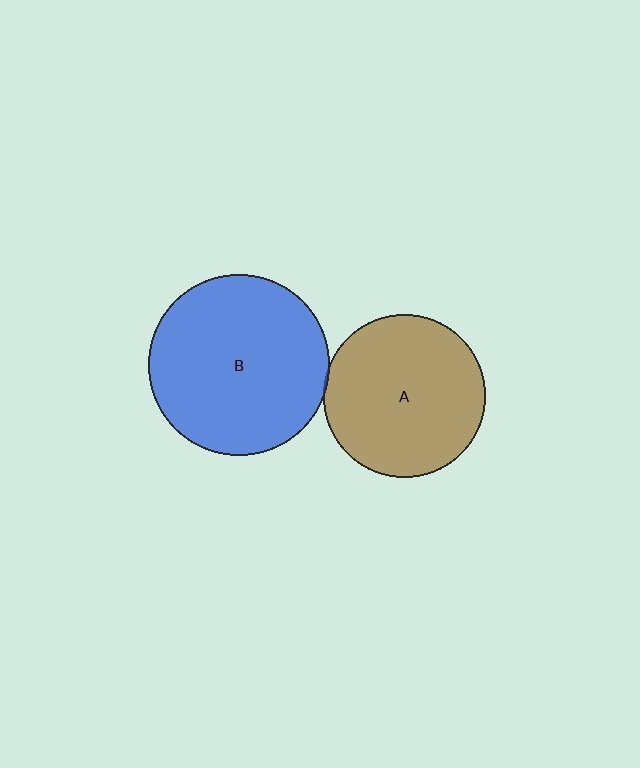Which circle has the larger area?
Circle B (blue).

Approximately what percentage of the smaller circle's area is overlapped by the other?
Approximately 5%.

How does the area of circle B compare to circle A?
Approximately 1.2 times.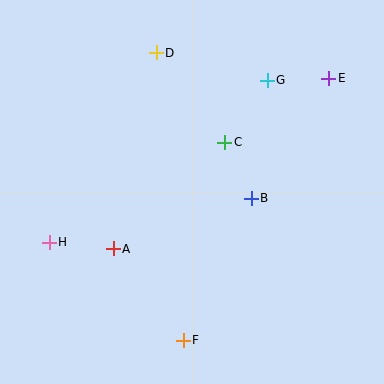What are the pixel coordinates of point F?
Point F is at (183, 340).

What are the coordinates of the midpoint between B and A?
The midpoint between B and A is at (182, 224).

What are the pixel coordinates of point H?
Point H is at (49, 242).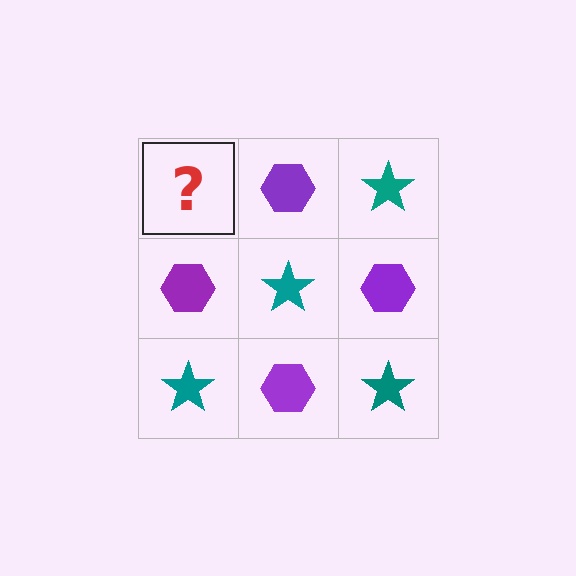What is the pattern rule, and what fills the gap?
The rule is that it alternates teal star and purple hexagon in a checkerboard pattern. The gap should be filled with a teal star.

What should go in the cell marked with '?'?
The missing cell should contain a teal star.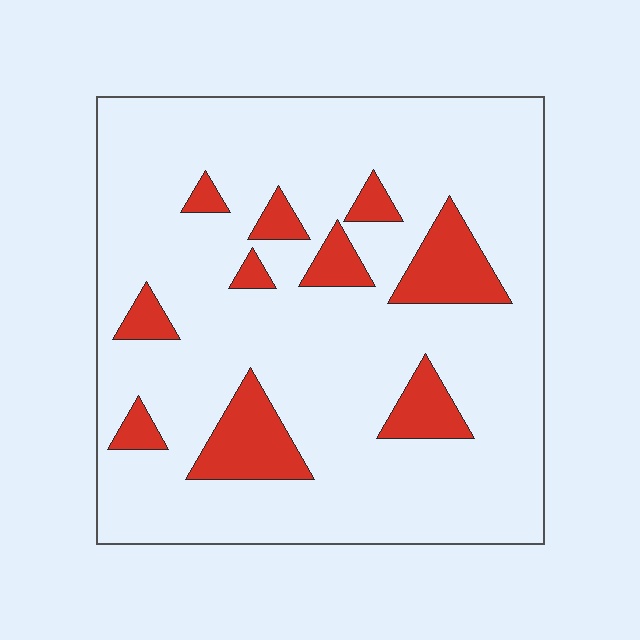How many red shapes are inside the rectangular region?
10.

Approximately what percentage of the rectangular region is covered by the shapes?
Approximately 15%.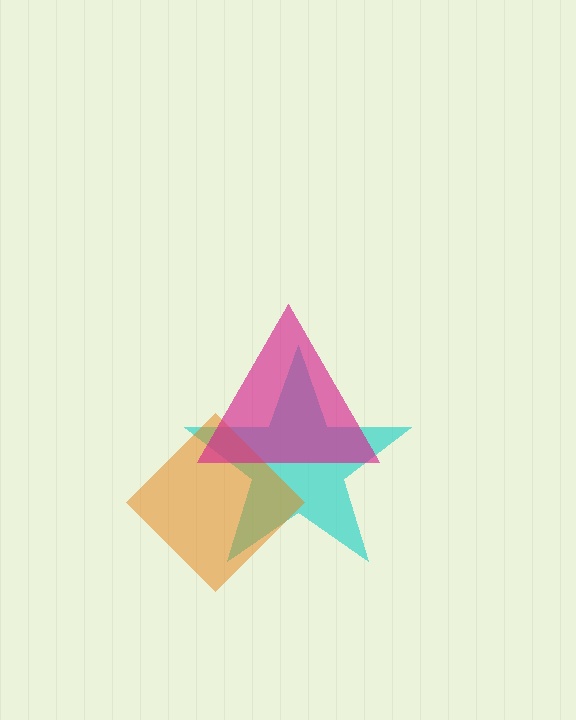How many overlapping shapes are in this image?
There are 3 overlapping shapes in the image.